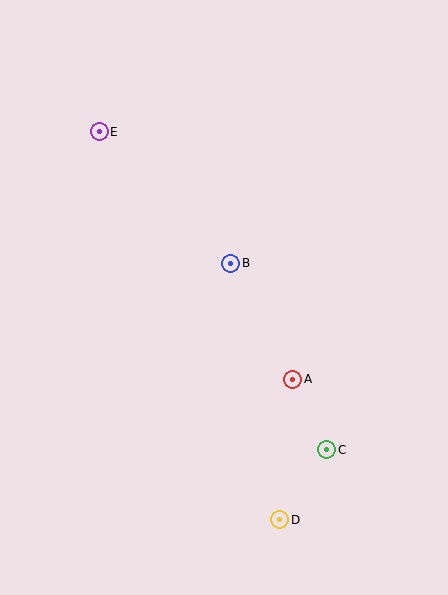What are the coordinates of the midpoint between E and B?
The midpoint between E and B is at (165, 198).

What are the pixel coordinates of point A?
Point A is at (293, 379).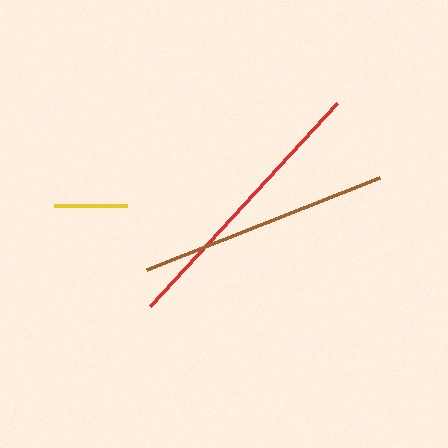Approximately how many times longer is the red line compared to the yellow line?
The red line is approximately 3.8 times the length of the yellow line.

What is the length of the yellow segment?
The yellow segment is approximately 73 pixels long.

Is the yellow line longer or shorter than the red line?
The red line is longer than the yellow line.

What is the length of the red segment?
The red segment is approximately 276 pixels long.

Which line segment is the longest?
The red line is the longest at approximately 276 pixels.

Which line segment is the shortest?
The yellow line is the shortest at approximately 73 pixels.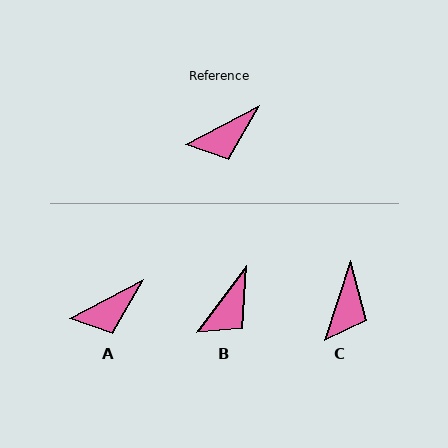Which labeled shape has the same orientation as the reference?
A.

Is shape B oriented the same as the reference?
No, it is off by about 26 degrees.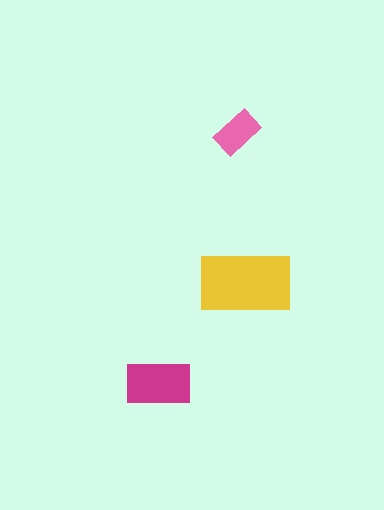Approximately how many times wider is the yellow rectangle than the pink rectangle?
About 2 times wider.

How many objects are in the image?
There are 3 objects in the image.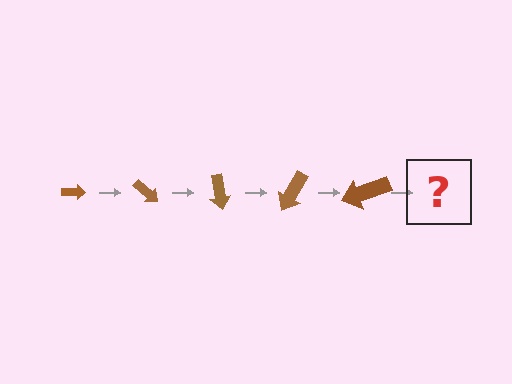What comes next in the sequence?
The next element should be an arrow, larger than the previous one and rotated 200 degrees from the start.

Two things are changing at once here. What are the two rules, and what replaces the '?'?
The two rules are that the arrow grows larger each step and it rotates 40 degrees each step. The '?' should be an arrow, larger than the previous one and rotated 200 degrees from the start.